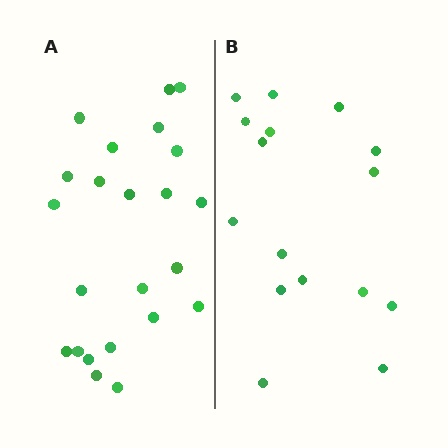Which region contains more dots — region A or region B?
Region A (the left region) has more dots.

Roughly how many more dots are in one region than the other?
Region A has roughly 8 or so more dots than region B.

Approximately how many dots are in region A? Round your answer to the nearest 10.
About 20 dots. (The exact count is 23, which rounds to 20.)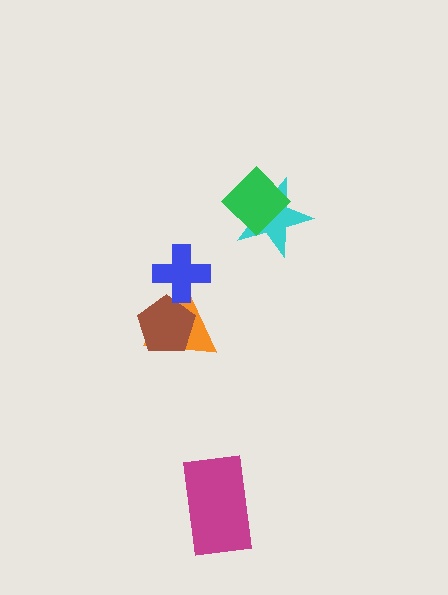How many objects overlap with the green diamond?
1 object overlaps with the green diamond.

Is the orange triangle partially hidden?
Yes, it is partially covered by another shape.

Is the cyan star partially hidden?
Yes, it is partially covered by another shape.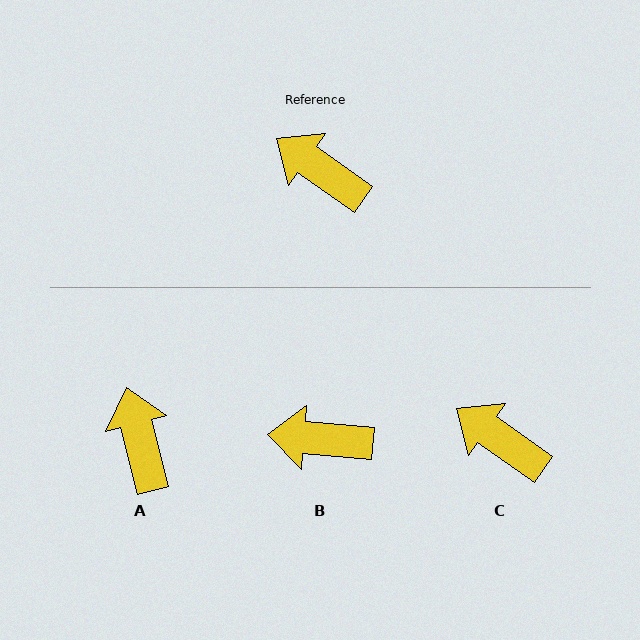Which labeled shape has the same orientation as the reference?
C.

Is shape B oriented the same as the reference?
No, it is off by about 30 degrees.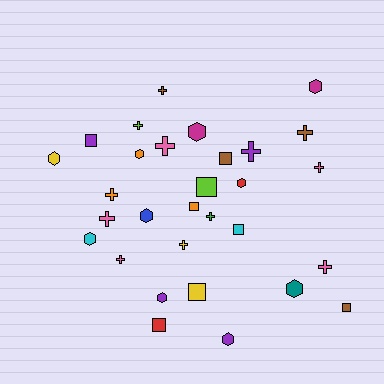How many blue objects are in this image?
There is 1 blue object.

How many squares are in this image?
There are 8 squares.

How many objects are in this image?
There are 30 objects.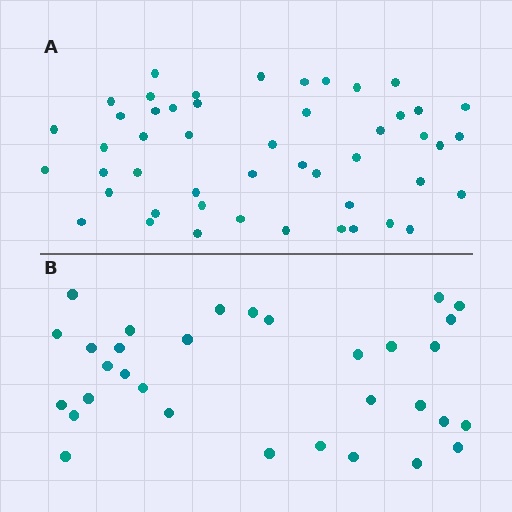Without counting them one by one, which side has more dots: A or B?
Region A (the top region) has more dots.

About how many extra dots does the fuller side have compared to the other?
Region A has approximately 15 more dots than region B.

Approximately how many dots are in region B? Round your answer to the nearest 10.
About 30 dots. (The exact count is 32, which rounds to 30.)